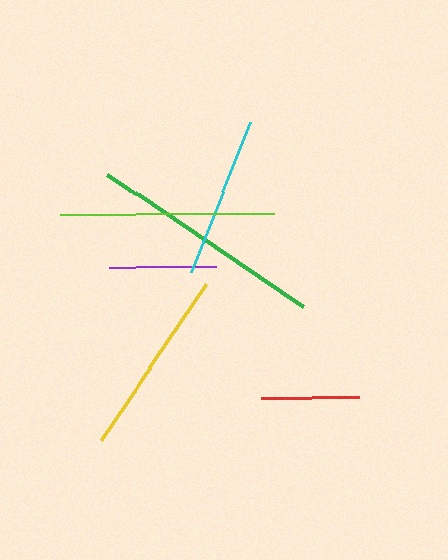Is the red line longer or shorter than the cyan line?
The cyan line is longer than the red line.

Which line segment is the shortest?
The red line is the shortest at approximately 97 pixels.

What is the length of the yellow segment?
The yellow segment is approximately 188 pixels long.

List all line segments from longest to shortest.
From longest to shortest: green, lime, yellow, cyan, purple, red.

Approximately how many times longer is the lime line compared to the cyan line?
The lime line is approximately 1.3 times the length of the cyan line.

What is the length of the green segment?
The green segment is approximately 236 pixels long.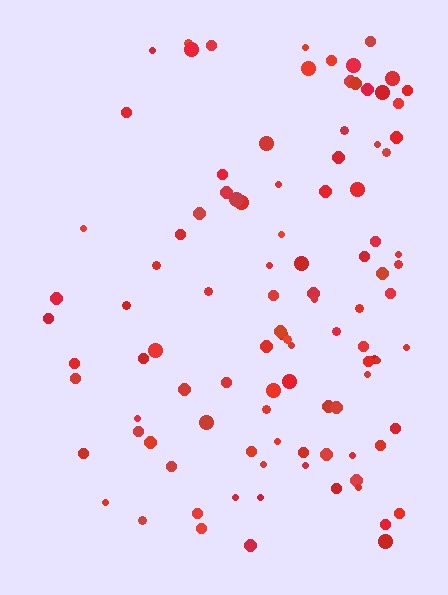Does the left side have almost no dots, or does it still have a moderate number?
Still a moderate number, just noticeably fewer than the right.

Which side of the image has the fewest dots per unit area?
The left.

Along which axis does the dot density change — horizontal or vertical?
Horizontal.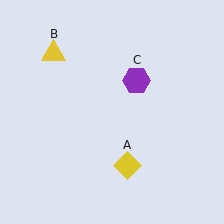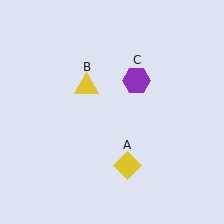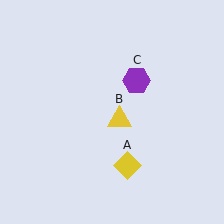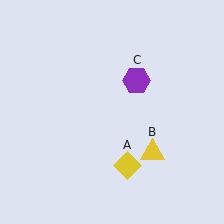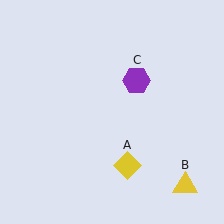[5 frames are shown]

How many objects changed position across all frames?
1 object changed position: yellow triangle (object B).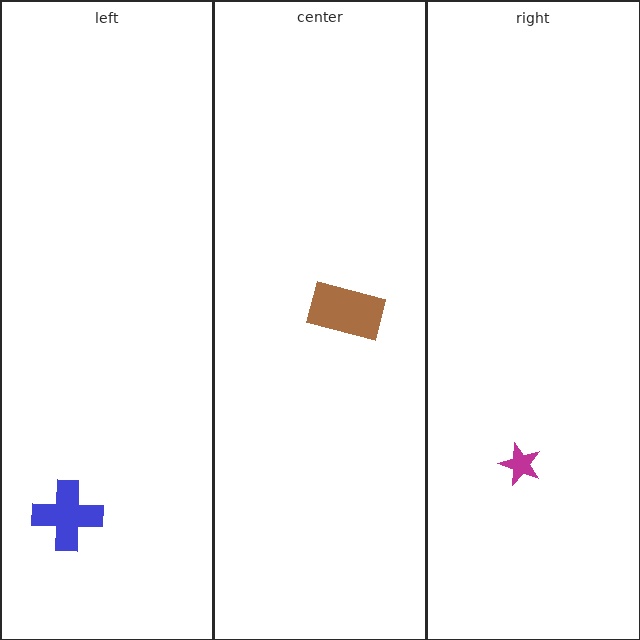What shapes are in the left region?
The blue cross.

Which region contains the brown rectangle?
The center region.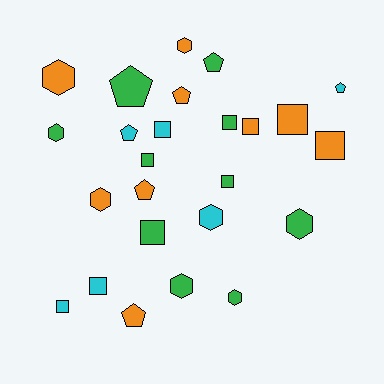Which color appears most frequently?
Green, with 10 objects.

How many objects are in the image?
There are 25 objects.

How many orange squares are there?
There are 3 orange squares.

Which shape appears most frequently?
Square, with 10 objects.